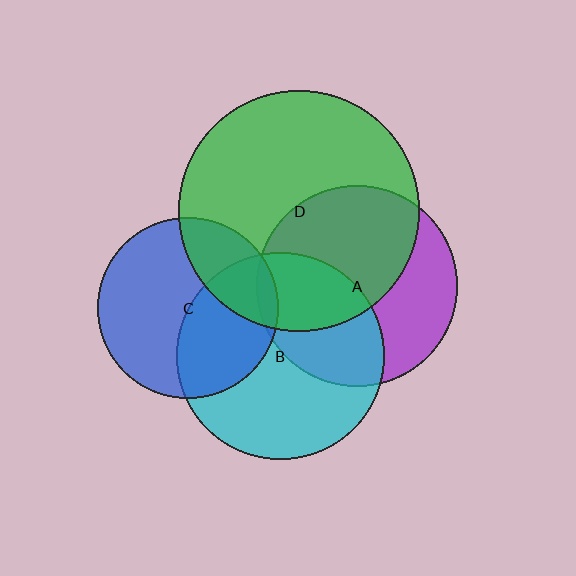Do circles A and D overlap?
Yes.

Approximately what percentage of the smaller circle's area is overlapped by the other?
Approximately 55%.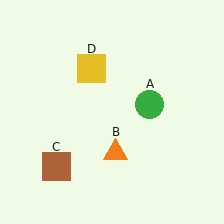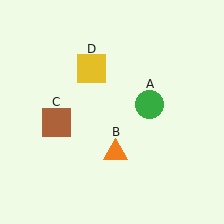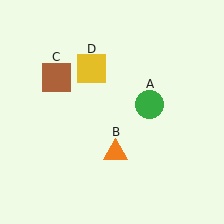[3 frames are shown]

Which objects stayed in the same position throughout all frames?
Green circle (object A) and orange triangle (object B) and yellow square (object D) remained stationary.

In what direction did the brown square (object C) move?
The brown square (object C) moved up.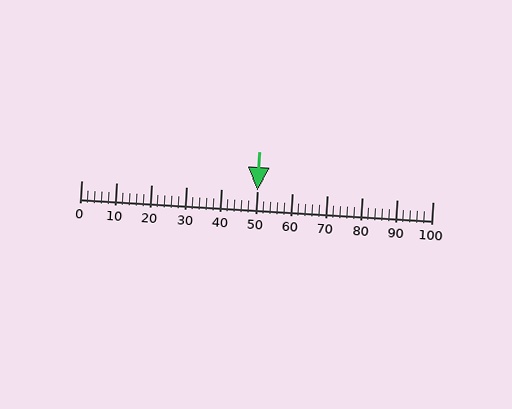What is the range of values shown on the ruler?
The ruler shows values from 0 to 100.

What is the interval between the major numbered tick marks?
The major tick marks are spaced 10 units apart.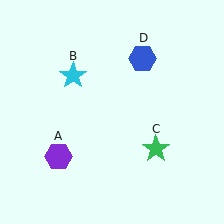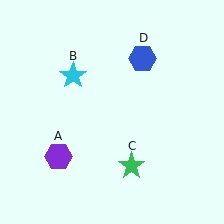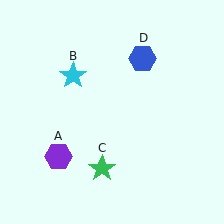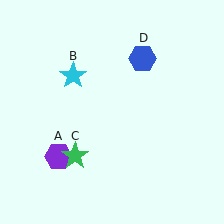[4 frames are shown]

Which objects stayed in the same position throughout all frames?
Purple hexagon (object A) and cyan star (object B) and blue hexagon (object D) remained stationary.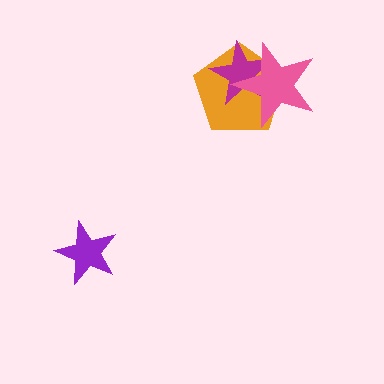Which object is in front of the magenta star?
The pink star is in front of the magenta star.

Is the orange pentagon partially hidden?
Yes, it is partially covered by another shape.